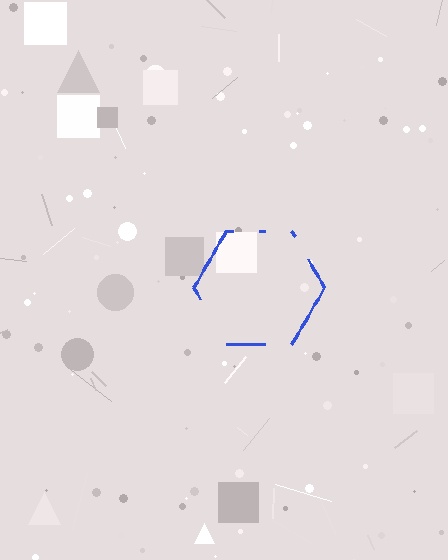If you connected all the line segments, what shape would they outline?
They would outline a hexagon.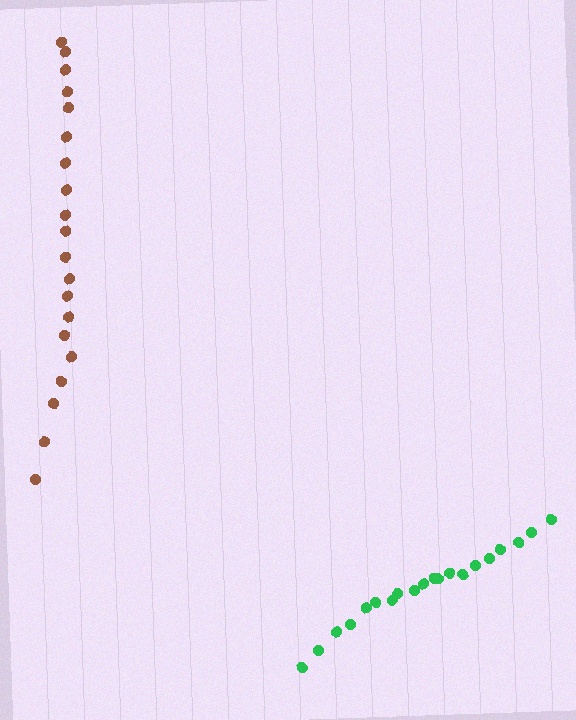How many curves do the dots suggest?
There are 2 distinct paths.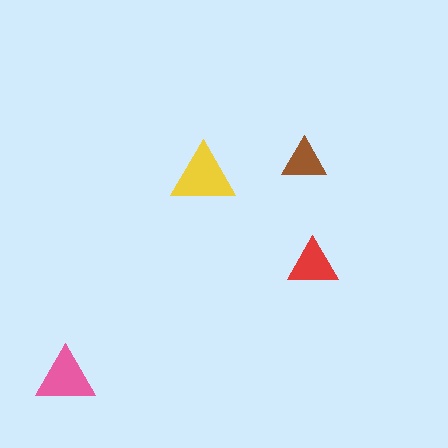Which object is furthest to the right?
The red triangle is rightmost.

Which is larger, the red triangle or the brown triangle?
The red one.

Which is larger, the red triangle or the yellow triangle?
The yellow one.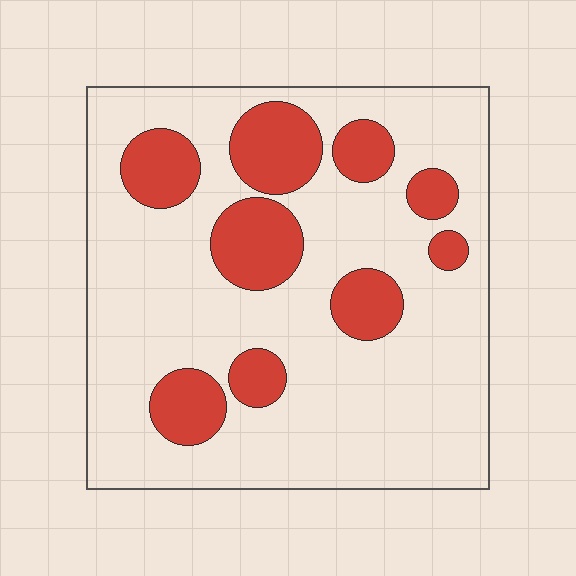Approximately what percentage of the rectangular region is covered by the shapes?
Approximately 25%.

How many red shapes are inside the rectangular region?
9.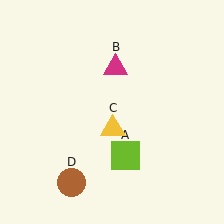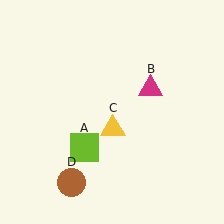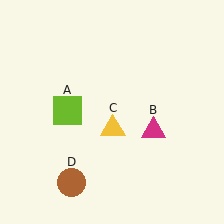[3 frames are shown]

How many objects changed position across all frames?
2 objects changed position: lime square (object A), magenta triangle (object B).